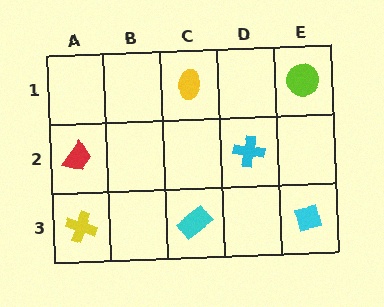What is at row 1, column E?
A lime circle.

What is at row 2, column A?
A red trapezoid.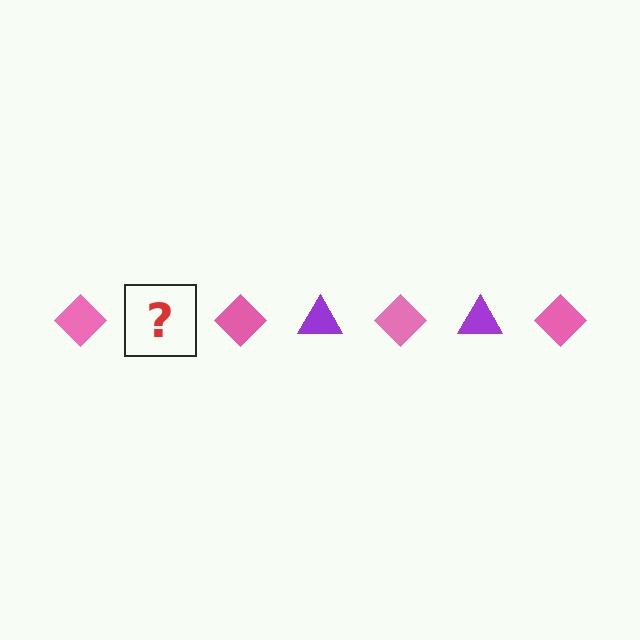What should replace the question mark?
The question mark should be replaced with a purple triangle.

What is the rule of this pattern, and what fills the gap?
The rule is that the pattern alternates between pink diamond and purple triangle. The gap should be filled with a purple triangle.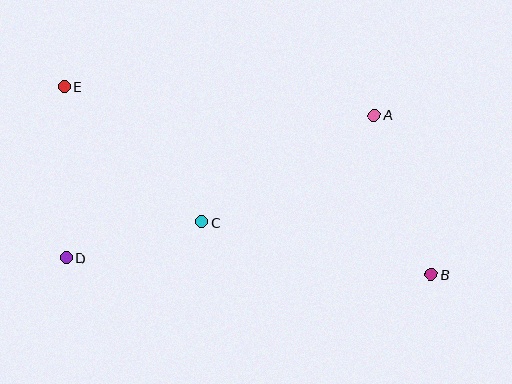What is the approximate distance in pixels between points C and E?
The distance between C and E is approximately 193 pixels.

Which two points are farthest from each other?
Points B and E are farthest from each other.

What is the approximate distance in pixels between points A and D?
The distance between A and D is approximately 340 pixels.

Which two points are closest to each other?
Points C and D are closest to each other.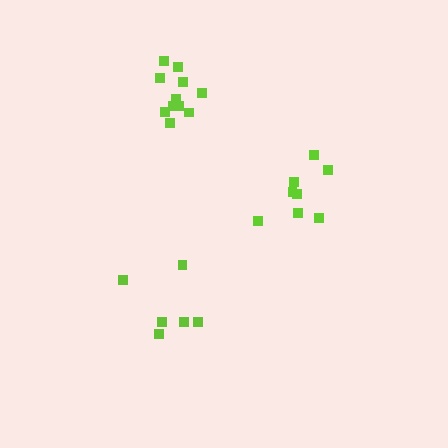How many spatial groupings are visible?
There are 3 spatial groupings.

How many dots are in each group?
Group 1: 11 dots, Group 2: 8 dots, Group 3: 6 dots (25 total).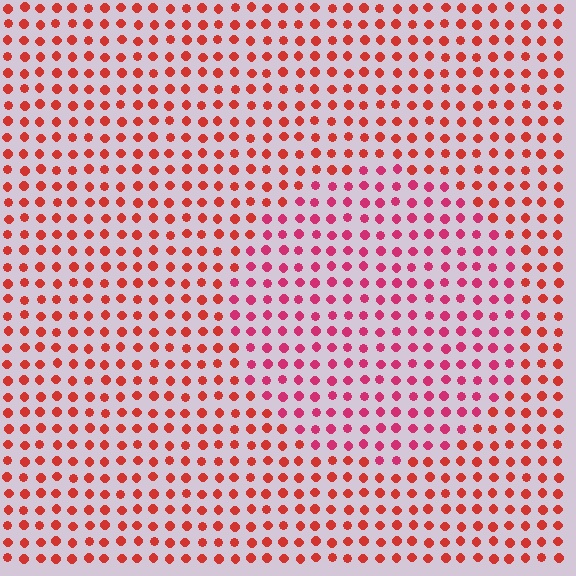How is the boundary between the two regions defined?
The boundary is defined purely by a slight shift in hue (about 28 degrees). Spacing, size, and orientation are identical on both sides.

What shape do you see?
I see a circle.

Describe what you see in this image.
The image is filled with small red elements in a uniform arrangement. A circle-shaped region is visible where the elements are tinted to a slightly different hue, forming a subtle color boundary.